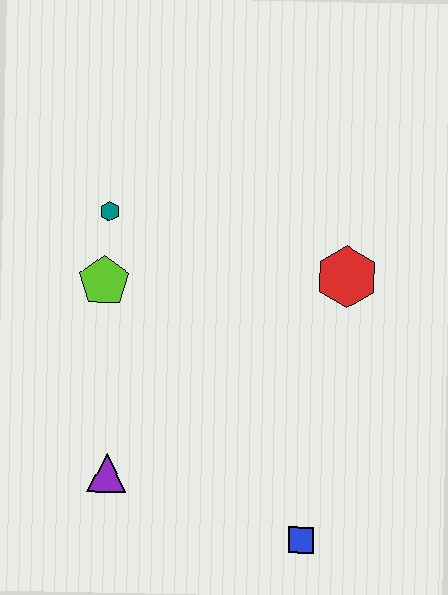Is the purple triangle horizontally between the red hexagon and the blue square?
No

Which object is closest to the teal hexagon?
The lime pentagon is closest to the teal hexagon.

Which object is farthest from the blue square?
The teal hexagon is farthest from the blue square.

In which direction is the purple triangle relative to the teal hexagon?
The purple triangle is below the teal hexagon.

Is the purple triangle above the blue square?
Yes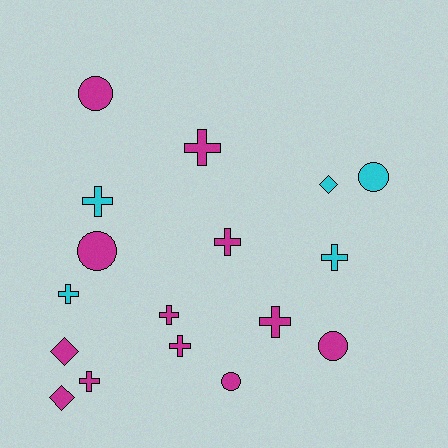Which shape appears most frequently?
Cross, with 9 objects.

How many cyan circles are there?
There is 1 cyan circle.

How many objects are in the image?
There are 17 objects.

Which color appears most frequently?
Magenta, with 12 objects.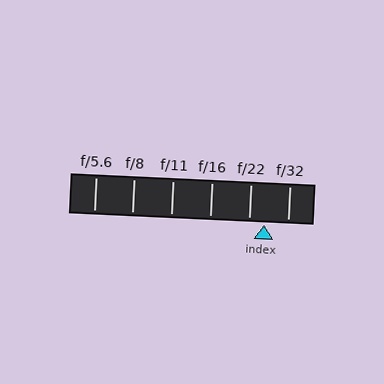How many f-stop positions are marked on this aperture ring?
There are 6 f-stop positions marked.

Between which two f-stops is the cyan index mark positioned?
The index mark is between f/22 and f/32.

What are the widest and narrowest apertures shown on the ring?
The widest aperture shown is f/5.6 and the narrowest is f/32.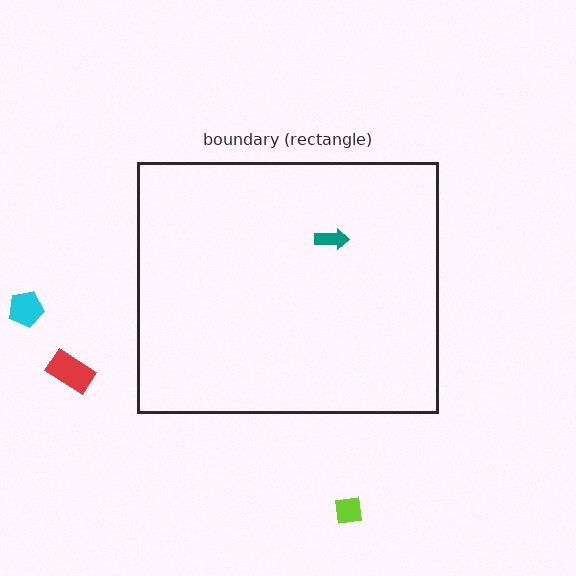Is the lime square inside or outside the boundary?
Outside.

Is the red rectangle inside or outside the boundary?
Outside.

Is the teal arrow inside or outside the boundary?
Inside.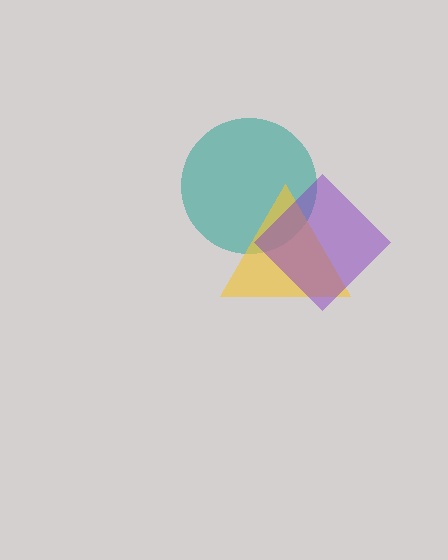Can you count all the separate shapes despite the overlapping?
Yes, there are 3 separate shapes.